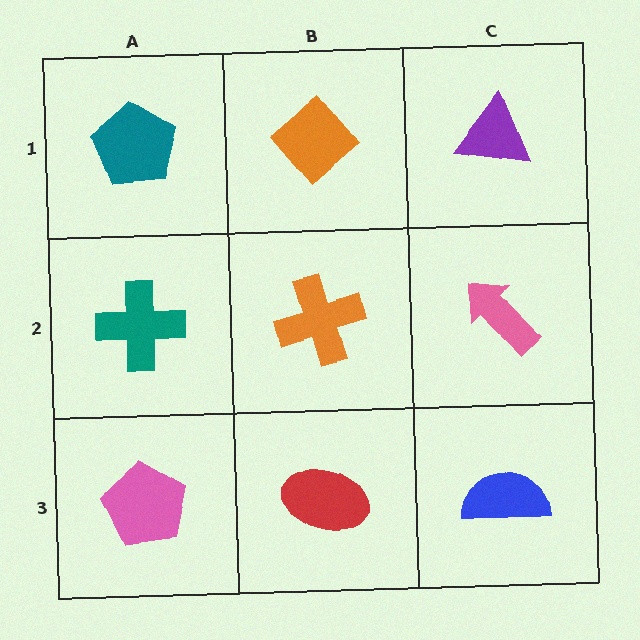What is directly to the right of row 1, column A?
An orange diamond.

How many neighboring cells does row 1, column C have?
2.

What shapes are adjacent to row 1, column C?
A pink arrow (row 2, column C), an orange diamond (row 1, column B).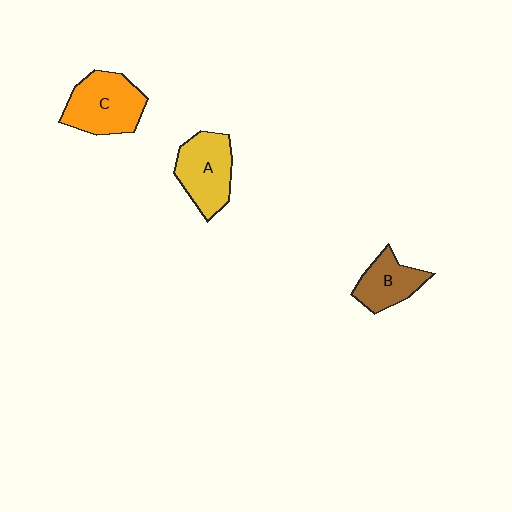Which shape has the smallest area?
Shape B (brown).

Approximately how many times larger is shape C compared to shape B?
Approximately 1.5 times.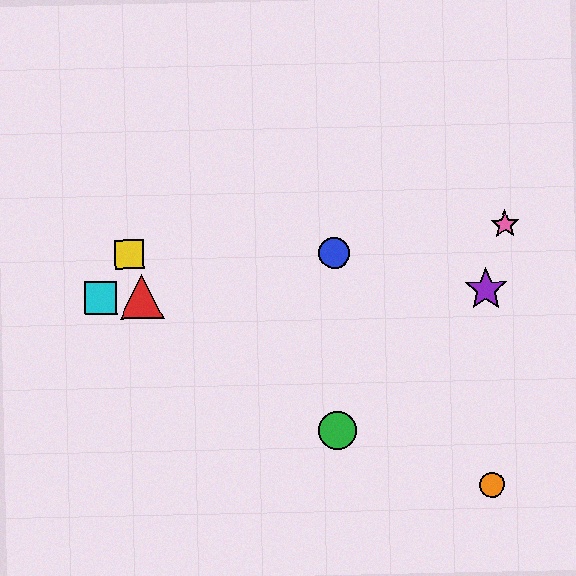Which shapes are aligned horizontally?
The red triangle, the purple star, the cyan square are aligned horizontally.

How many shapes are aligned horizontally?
3 shapes (the red triangle, the purple star, the cyan square) are aligned horizontally.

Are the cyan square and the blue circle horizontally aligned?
No, the cyan square is at y≈298 and the blue circle is at y≈253.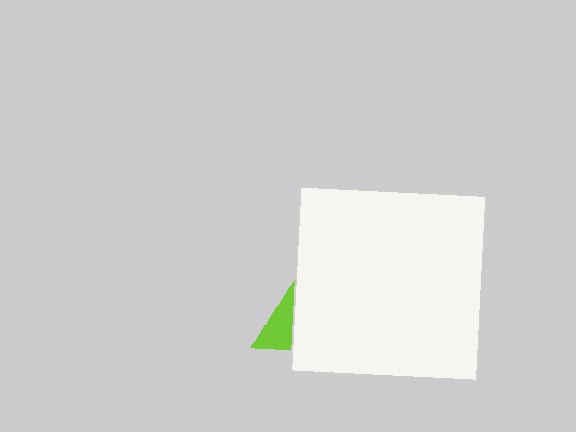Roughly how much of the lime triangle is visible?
A small part of it is visible (roughly 32%).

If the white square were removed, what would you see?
You would see the complete lime triangle.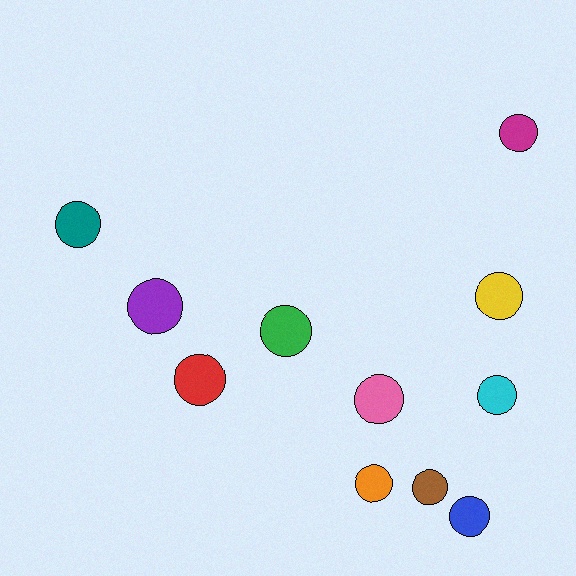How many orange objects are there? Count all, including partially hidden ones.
There is 1 orange object.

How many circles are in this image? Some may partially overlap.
There are 11 circles.